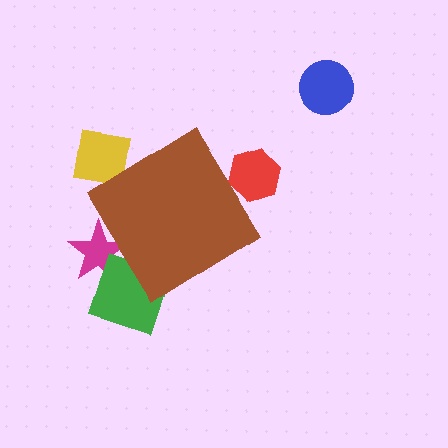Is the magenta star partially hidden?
Yes, the magenta star is partially hidden behind the brown diamond.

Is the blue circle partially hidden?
No, the blue circle is fully visible.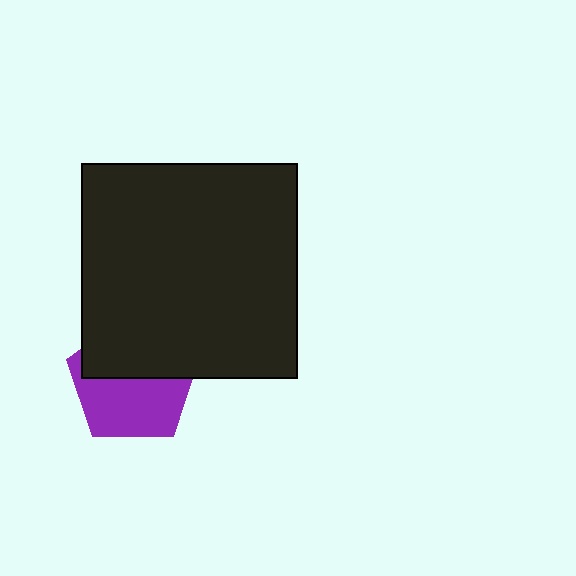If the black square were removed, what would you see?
You would see the complete purple pentagon.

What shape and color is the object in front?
The object in front is a black square.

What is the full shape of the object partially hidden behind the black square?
The partially hidden object is a purple pentagon.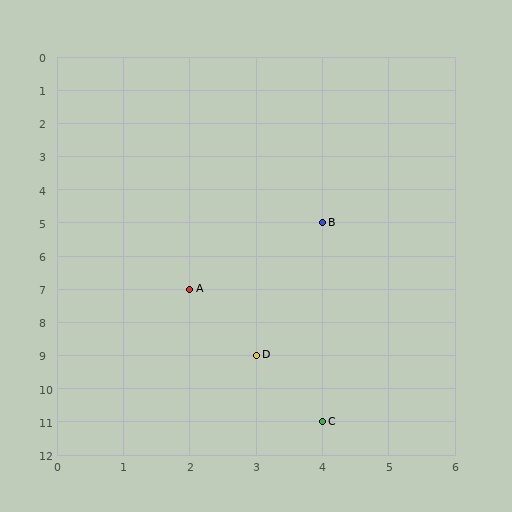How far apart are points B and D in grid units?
Points B and D are 1 column and 4 rows apart (about 4.1 grid units diagonally).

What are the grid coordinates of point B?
Point B is at grid coordinates (4, 5).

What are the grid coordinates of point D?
Point D is at grid coordinates (3, 9).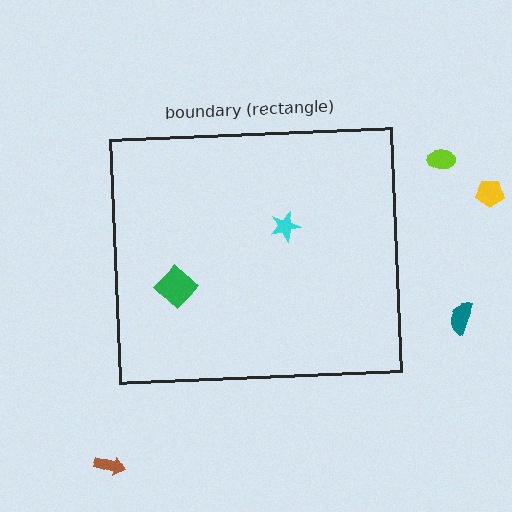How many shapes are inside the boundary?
2 inside, 4 outside.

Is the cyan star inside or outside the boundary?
Inside.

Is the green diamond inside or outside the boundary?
Inside.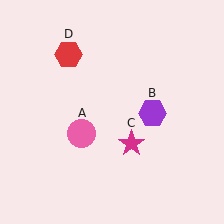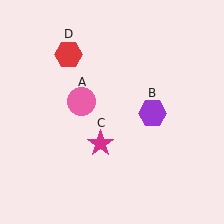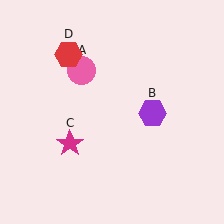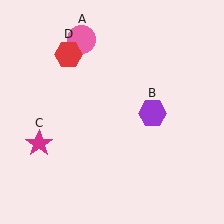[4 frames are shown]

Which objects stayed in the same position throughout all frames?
Purple hexagon (object B) and red hexagon (object D) remained stationary.